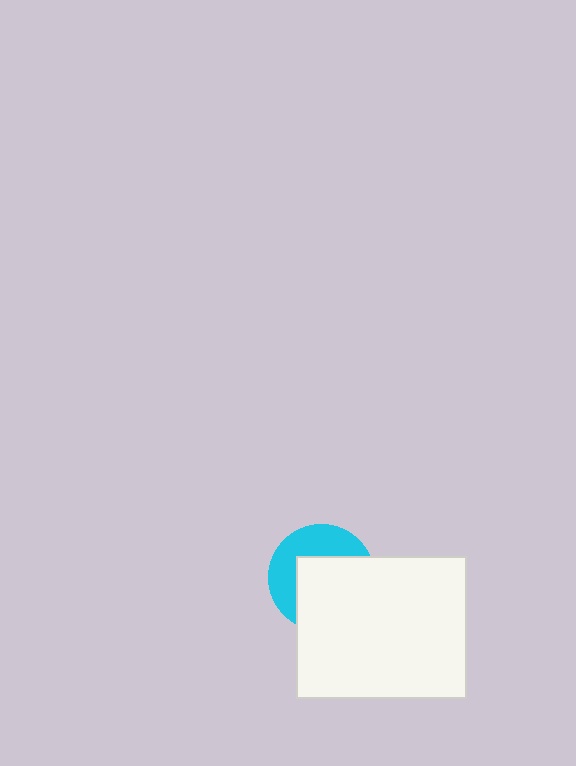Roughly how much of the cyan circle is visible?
A small part of it is visible (roughly 41%).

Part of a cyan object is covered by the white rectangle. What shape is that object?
It is a circle.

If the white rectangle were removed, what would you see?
You would see the complete cyan circle.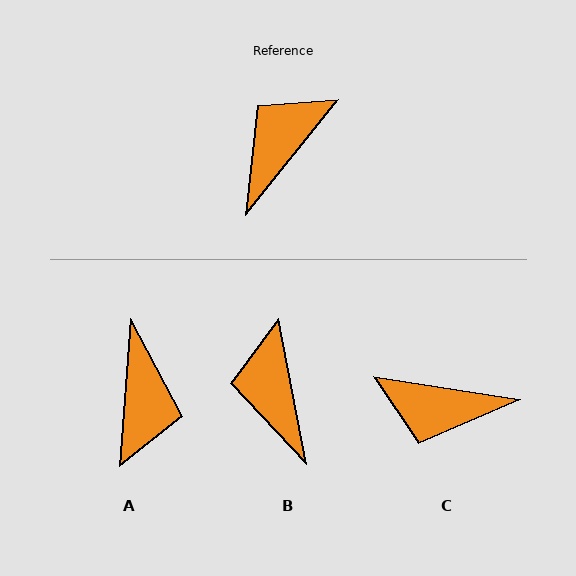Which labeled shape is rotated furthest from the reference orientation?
A, about 146 degrees away.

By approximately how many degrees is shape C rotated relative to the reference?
Approximately 120 degrees counter-clockwise.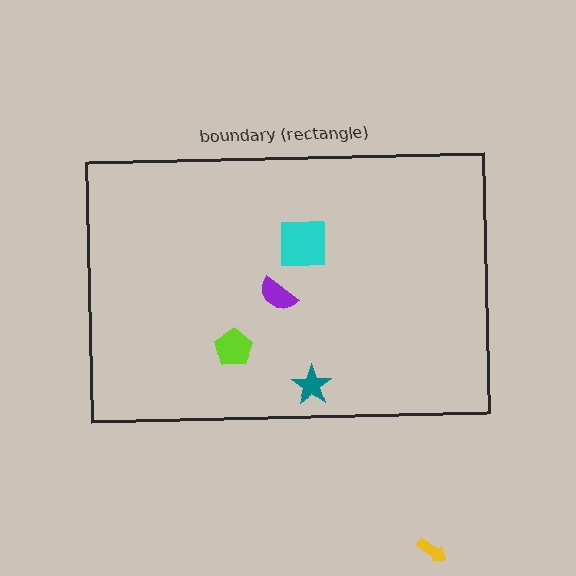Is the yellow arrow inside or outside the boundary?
Outside.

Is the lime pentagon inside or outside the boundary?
Inside.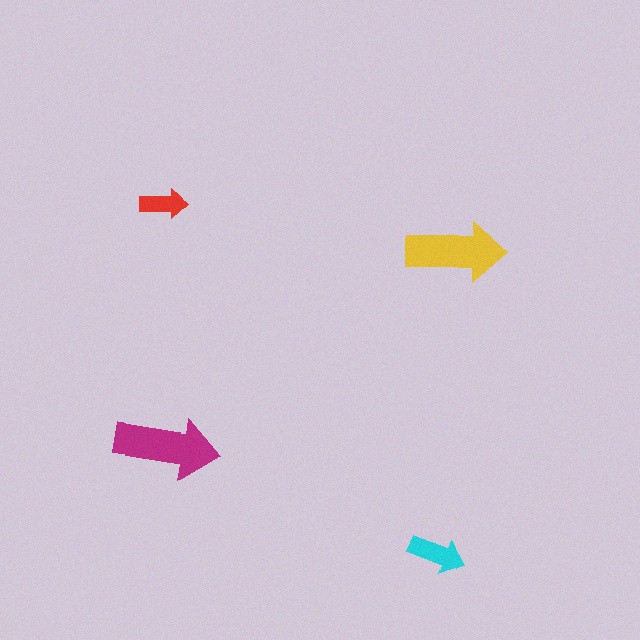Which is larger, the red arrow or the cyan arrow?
The cyan one.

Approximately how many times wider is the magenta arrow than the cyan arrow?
About 2 times wider.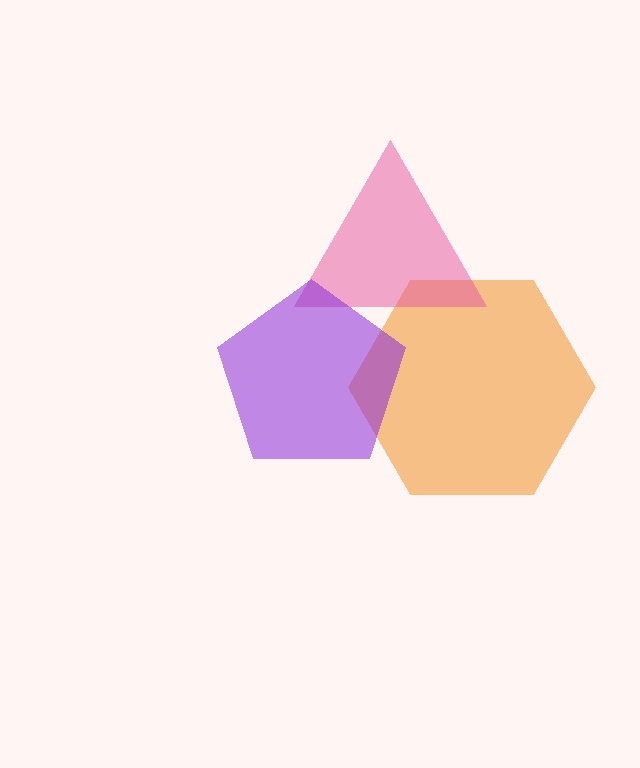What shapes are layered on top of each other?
The layered shapes are: an orange hexagon, a pink triangle, a purple pentagon.